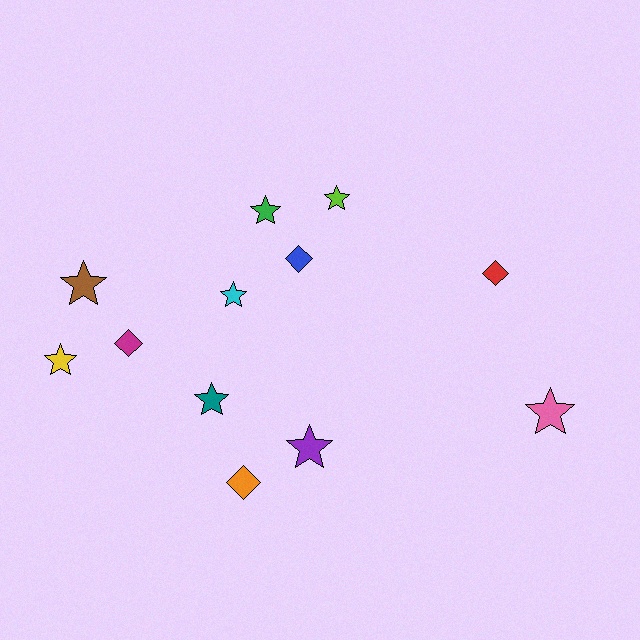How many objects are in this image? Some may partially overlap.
There are 12 objects.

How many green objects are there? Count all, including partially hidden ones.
There is 1 green object.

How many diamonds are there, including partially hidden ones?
There are 4 diamonds.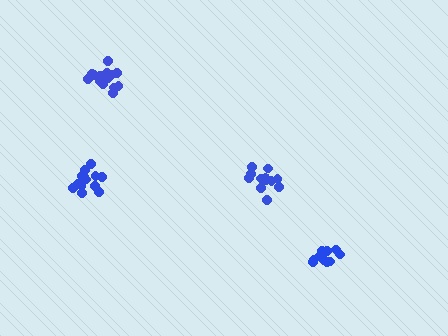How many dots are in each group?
Group 1: 10 dots, Group 2: 14 dots, Group 3: 13 dots, Group 4: 12 dots (49 total).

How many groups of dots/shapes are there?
There are 4 groups.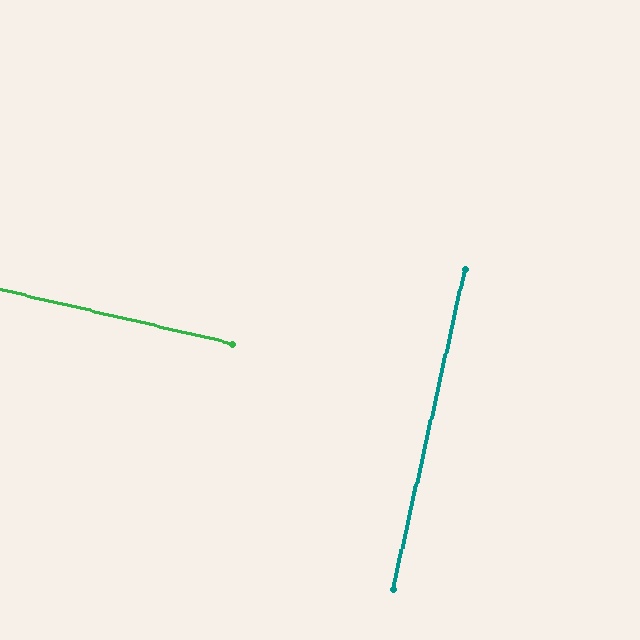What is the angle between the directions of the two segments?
Approximately 90 degrees.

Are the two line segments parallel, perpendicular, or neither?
Perpendicular — they meet at approximately 90°.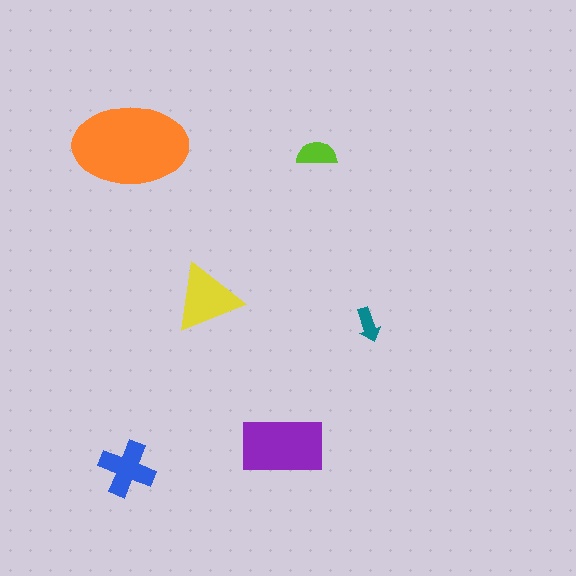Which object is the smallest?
The teal arrow.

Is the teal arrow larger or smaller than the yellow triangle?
Smaller.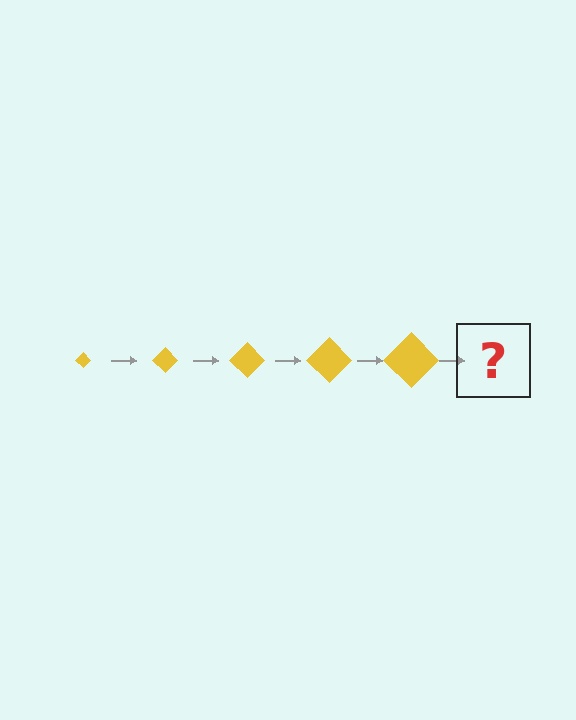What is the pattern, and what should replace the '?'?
The pattern is that the diamond gets progressively larger each step. The '?' should be a yellow diamond, larger than the previous one.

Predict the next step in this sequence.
The next step is a yellow diamond, larger than the previous one.